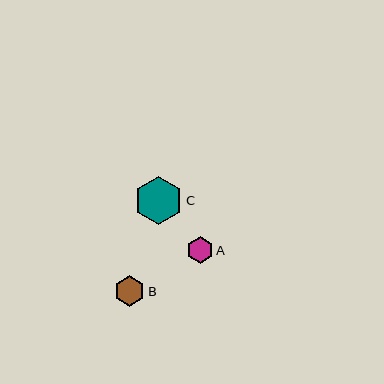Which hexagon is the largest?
Hexagon C is the largest with a size of approximately 48 pixels.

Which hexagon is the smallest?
Hexagon A is the smallest with a size of approximately 26 pixels.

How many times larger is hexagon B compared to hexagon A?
Hexagon B is approximately 1.1 times the size of hexagon A.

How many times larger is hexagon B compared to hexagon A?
Hexagon B is approximately 1.1 times the size of hexagon A.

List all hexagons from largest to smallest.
From largest to smallest: C, B, A.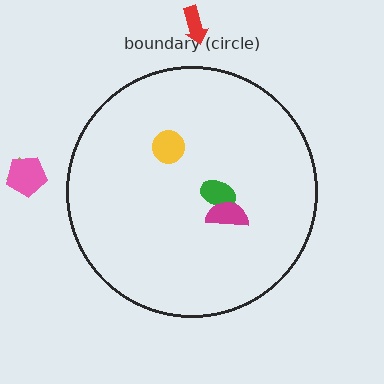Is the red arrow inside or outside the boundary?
Outside.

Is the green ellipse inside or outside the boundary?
Inside.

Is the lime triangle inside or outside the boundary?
Outside.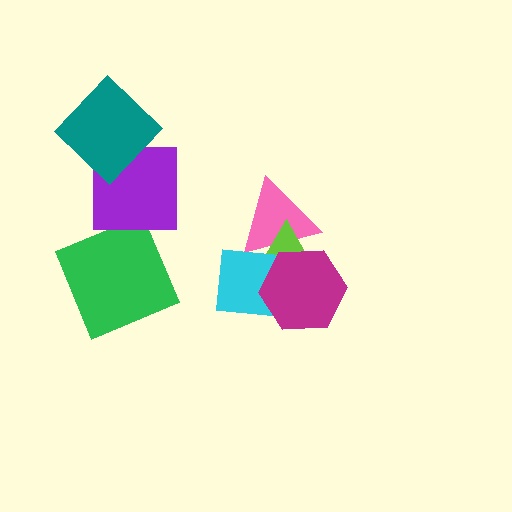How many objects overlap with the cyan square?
3 objects overlap with the cyan square.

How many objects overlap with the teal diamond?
1 object overlaps with the teal diamond.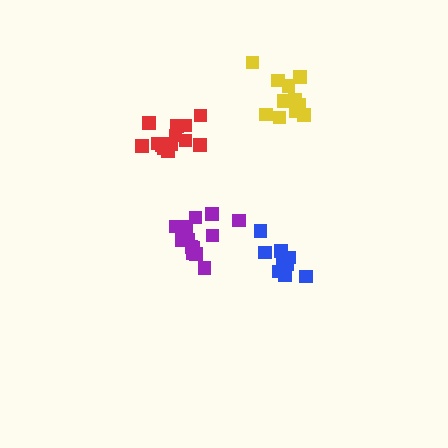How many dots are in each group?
Group 1: 13 dots, Group 2: 13 dots, Group 3: 9 dots, Group 4: 11 dots (46 total).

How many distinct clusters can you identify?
There are 4 distinct clusters.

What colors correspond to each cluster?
The clusters are colored: red, purple, blue, yellow.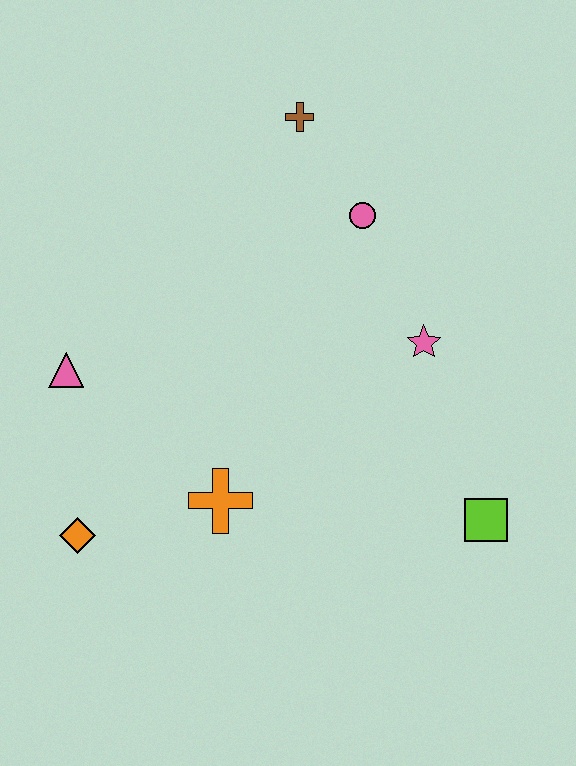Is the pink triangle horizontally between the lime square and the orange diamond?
No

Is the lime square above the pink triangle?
No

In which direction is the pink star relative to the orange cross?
The pink star is to the right of the orange cross.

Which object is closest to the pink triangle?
The orange diamond is closest to the pink triangle.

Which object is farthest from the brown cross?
The orange diamond is farthest from the brown cross.